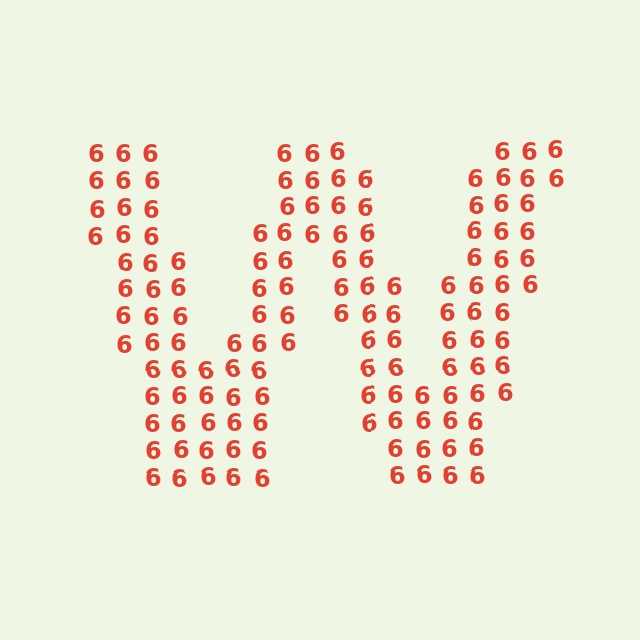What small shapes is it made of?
It is made of small digit 6's.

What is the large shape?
The large shape is the letter W.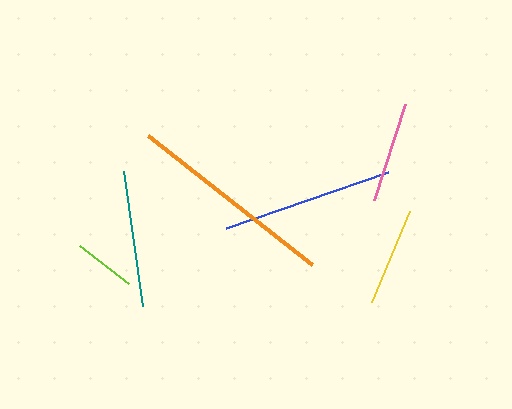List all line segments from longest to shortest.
From longest to shortest: orange, blue, teal, pink, yellow, lime.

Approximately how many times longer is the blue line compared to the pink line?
The blue line is approximately 1.7 times the length of the pink line.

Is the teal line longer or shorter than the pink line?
The teal line is longer than the pink line.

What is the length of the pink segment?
The pink segment is approximately 101 pixels long.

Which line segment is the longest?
The orange line is the longest at approximately 208 pixels.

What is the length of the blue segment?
The blue segment is approximately 171 pixels long.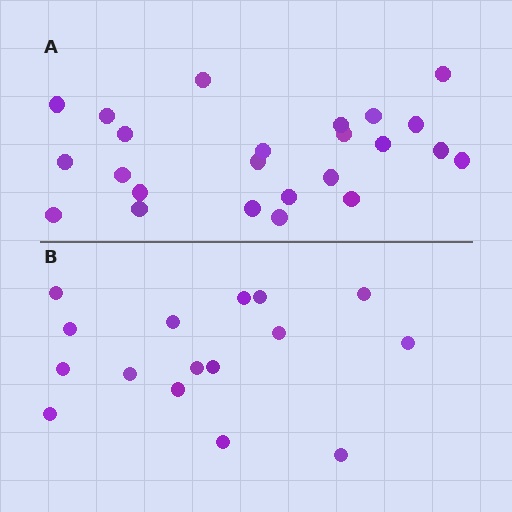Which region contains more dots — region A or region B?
Region A (the top region) has more dots.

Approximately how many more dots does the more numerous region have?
Region A has roughly 8 or so more dots than region B.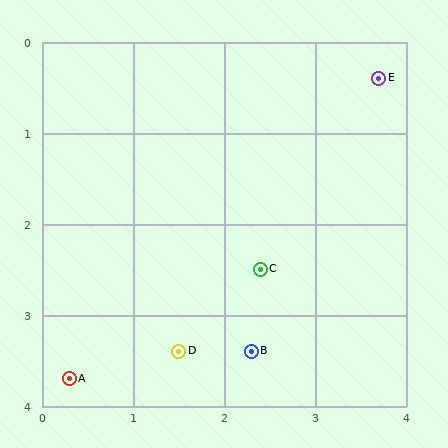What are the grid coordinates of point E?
Point E is at approximately (3.7, 0.4).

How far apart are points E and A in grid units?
Points E and A are about 4.7 grid units apart.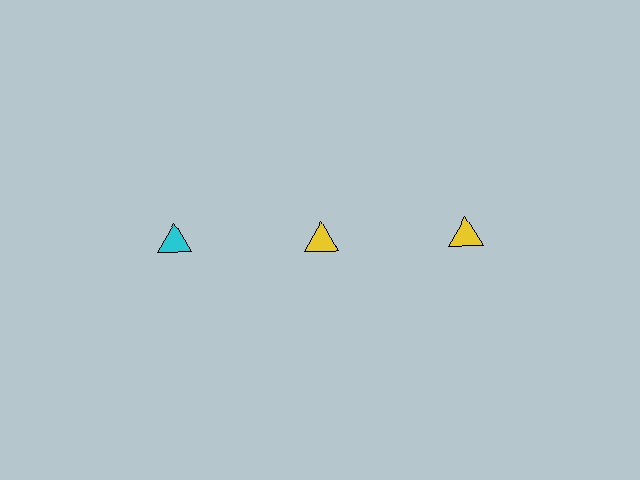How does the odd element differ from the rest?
It has a different color: cyan instead of yellow.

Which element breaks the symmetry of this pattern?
The cyan triangle in the top row, leftmost column breaks the symmetry. All other shapes are yellow triangles.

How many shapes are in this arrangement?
There are 3 shapes arranged in a grid pattern.